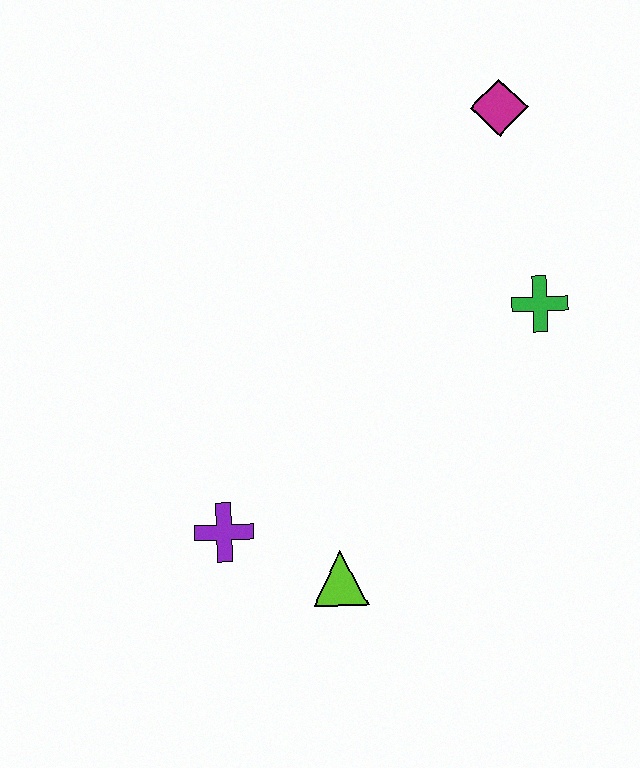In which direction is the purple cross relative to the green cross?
The purple cross is to the left of the green cross.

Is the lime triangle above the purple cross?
No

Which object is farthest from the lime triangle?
The magenta diamond is farthest from the lime triangle.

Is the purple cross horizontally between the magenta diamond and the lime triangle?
No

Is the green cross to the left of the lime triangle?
No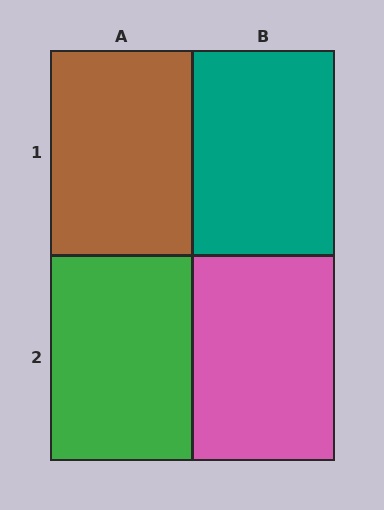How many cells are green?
1 cell is green.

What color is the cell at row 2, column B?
Pink.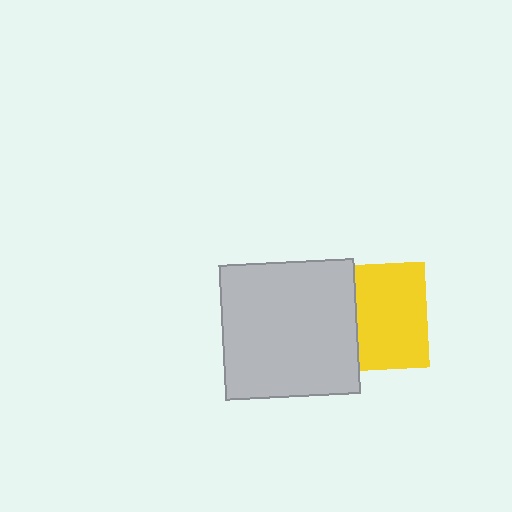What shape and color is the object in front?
The object in front is a light gray square.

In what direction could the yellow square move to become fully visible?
The yellow square could move right. That would shift it out from behind the light gray square entirely.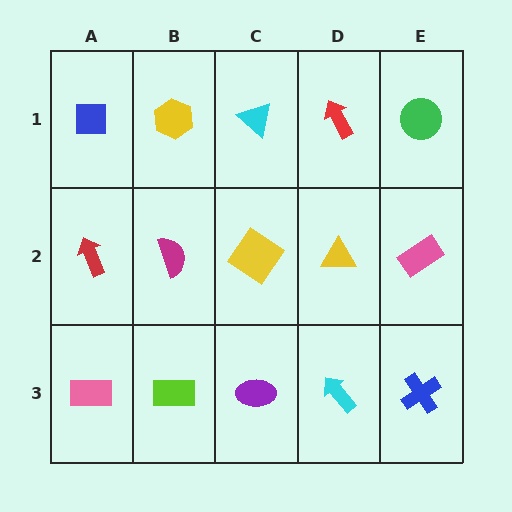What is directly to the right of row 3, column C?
A cyan arrow.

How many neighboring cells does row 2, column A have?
3.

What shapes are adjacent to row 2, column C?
A cyan triangle (row 1, column C), a purple ellipse (row 3, column C), a magenta semicircle (row 2, column B), a yellow triangle (row 2, column D).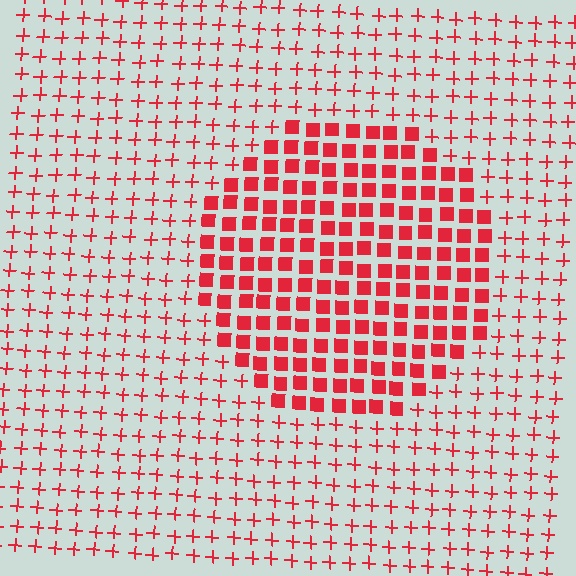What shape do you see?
I see a circle.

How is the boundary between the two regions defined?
The boundary is defined by a change in element shape: squares inside vs. plus signs outside. All elements share the same color and spacing.